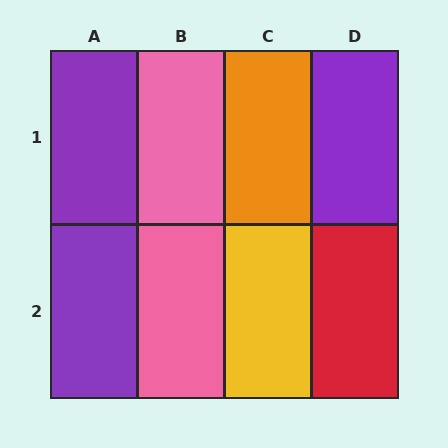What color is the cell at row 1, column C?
Orange.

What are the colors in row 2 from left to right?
Purple, pink, yellow, red.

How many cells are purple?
3 cells are purple.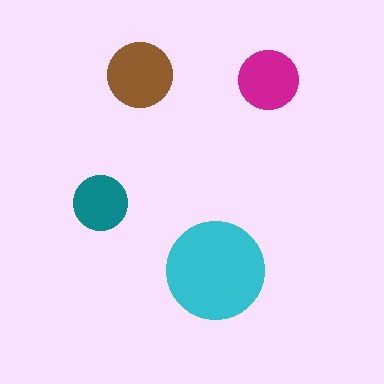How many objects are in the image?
There are 4 objects in the image.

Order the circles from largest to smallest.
the cyan one, the brown one, the magenta one, the teal one.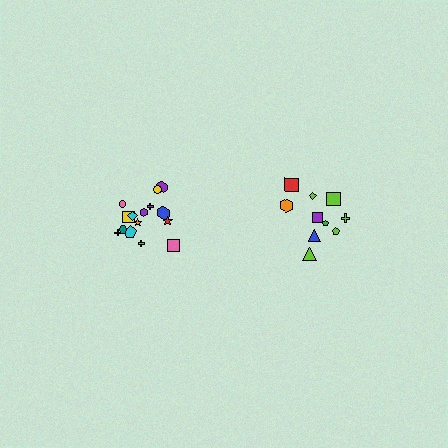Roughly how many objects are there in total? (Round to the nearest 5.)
Roughly 25 objects in total.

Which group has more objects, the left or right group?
The left group.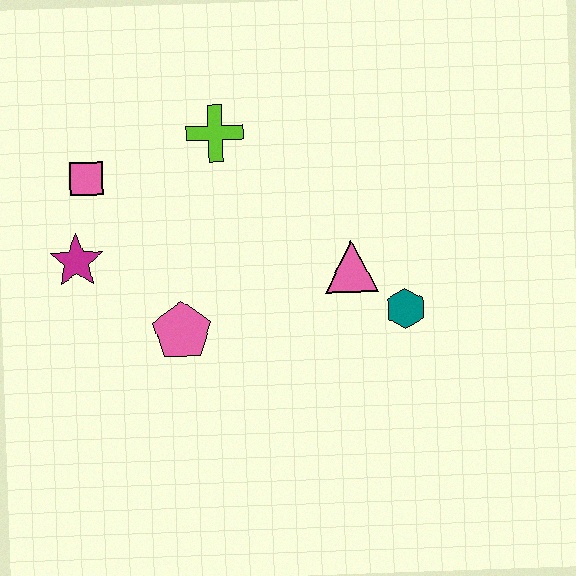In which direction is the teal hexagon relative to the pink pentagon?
The teal hexagon is to the right of the pink pentagon.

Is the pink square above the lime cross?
No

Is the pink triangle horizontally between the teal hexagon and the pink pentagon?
Yes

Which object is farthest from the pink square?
The teal hexagon is farthest from the pink square.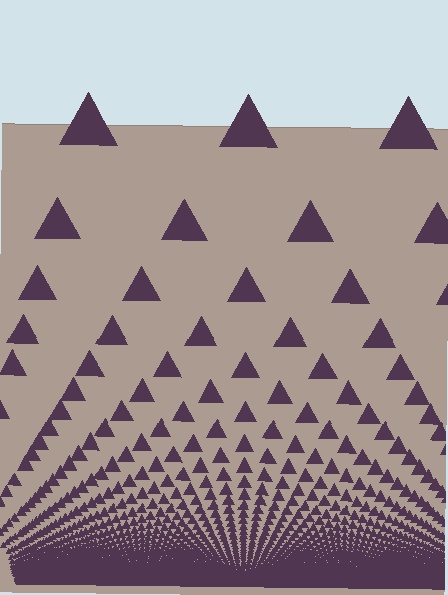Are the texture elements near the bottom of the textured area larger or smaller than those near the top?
Smaller. The gradient is inverted — elements near the bottom are smaller and denser.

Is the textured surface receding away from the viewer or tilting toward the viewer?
The surface appears to tilt toward the viewer. Texture elements get larger and sparser toward the top.